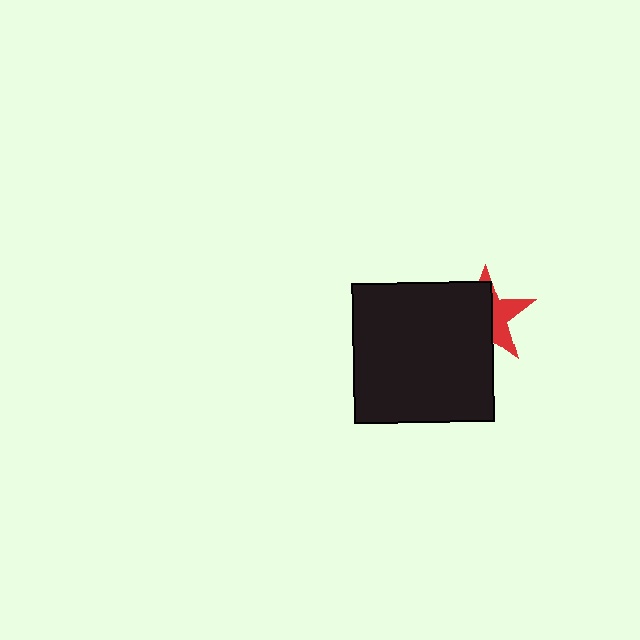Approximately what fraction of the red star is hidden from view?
Roughly 61% of the red star is hidden behind the black square.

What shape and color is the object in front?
The object in front is a black square.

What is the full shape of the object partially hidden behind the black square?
The partially hidden object is a red star.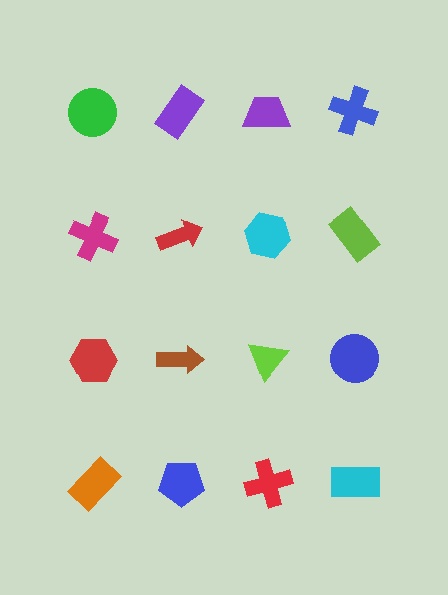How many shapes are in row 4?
4 shapes.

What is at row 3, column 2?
A brown arrow.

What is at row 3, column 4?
A blue circle.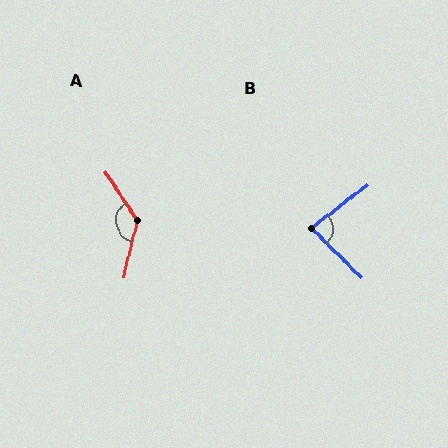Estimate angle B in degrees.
Approximately 82 degrees.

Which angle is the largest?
A, at approximately 132 degrees.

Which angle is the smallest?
B, at approximately 82 degrees.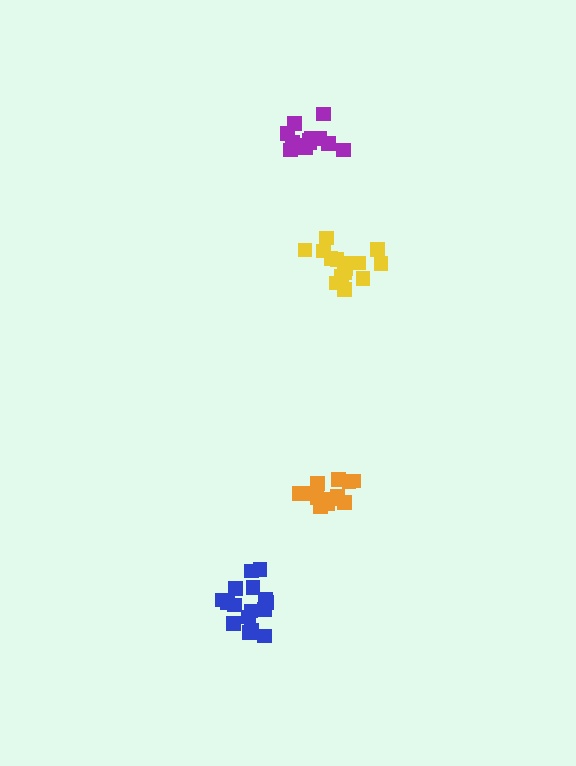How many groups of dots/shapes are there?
There are 4 groups.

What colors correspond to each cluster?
The clusters are colored: blue, purple, yellow, orange.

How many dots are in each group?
Group 1: 16 dots, Group 2: 13 dots, Group 3: 16 dots, Group 4: 14 dots (59 total).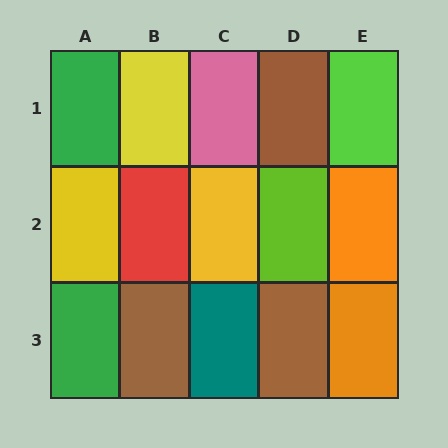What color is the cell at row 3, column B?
Brown.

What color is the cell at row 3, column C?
Teal.